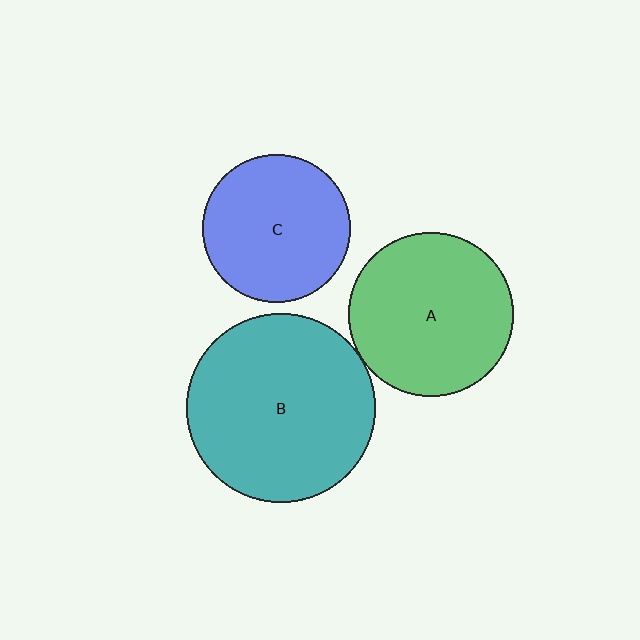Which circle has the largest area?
Circle B (teal).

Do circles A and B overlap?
Yes.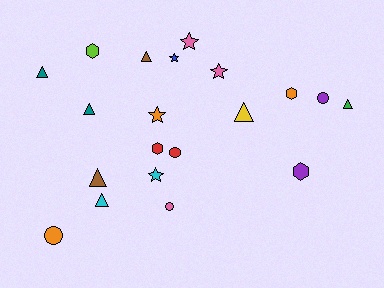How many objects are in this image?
There are 20 objects.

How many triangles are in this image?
There are 7 triangles.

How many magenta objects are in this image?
There are no magenta objects.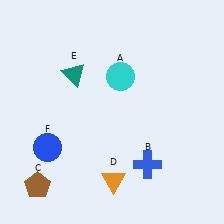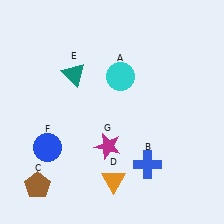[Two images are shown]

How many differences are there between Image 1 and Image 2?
There is 1 difference between the two images.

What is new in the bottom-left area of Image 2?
A magenta star (G) was added in the bottom-left area of Image 2.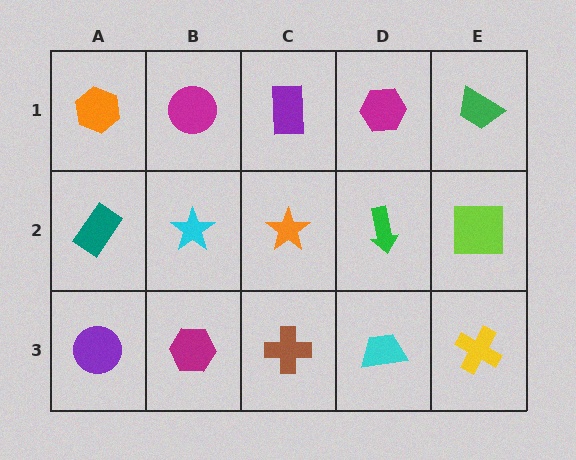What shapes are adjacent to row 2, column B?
A magenta circle (row 1, column B), a magenta hexagon (row 3, column B), a teal rectangle (row 2, column A), an orange star (row 2, column C).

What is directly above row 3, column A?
A teal rectangle.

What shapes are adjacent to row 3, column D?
A green arrow (row 2, column D), a brown cross (row 3, column C), a yellow cross (row 3, column E).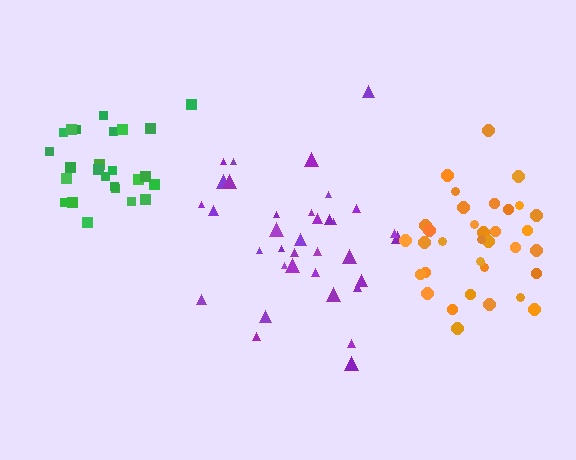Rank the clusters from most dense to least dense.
orange, green, purple.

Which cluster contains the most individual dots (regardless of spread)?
Purple (35).